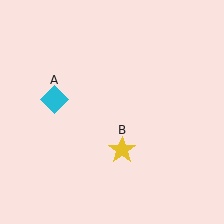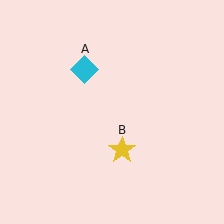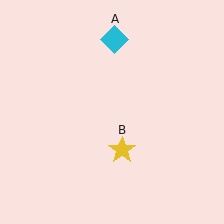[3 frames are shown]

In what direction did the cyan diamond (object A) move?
The cyan diamond (object A) moved up and to the right.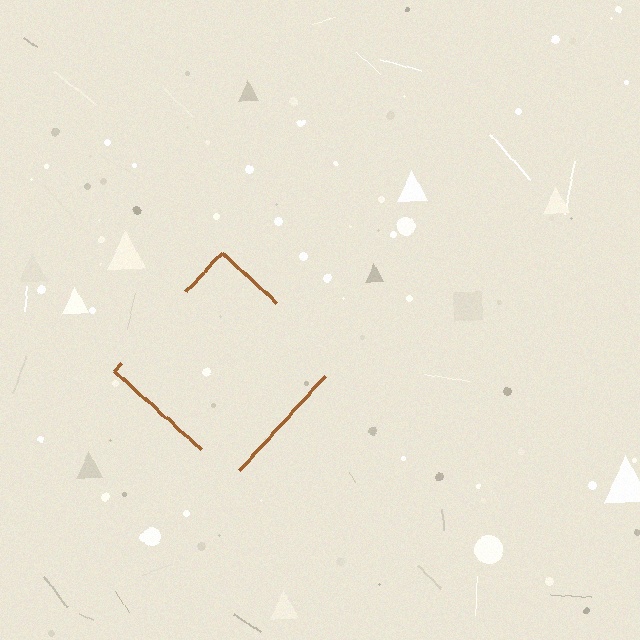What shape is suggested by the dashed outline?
The dashed outline suggests a diamond.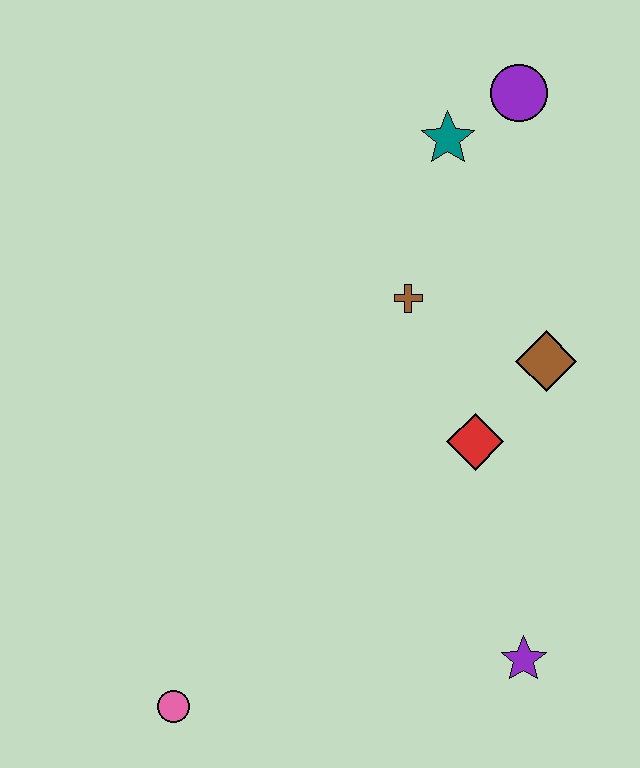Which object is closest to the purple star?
The red diamond is closest to the purple star.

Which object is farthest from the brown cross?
The pink circle is farthest from the brown cross.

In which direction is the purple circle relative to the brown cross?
The purple circle is above the brown cross.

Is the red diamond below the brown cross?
Yes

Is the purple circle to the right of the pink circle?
Yes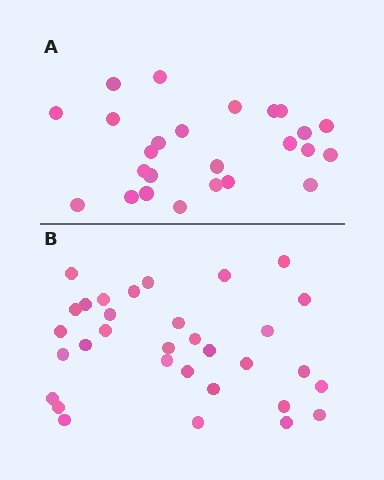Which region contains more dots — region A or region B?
Region B (the bottom region) has more dots.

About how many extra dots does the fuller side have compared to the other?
Region B has roughly 8 or so more dots than region A.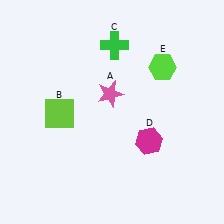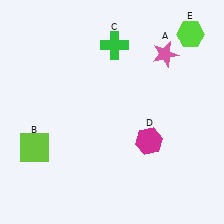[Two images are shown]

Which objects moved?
The objects that moved are: the pink star (A), the lime square (B), the lime hexagon (E).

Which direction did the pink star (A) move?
The pink star (A) moved right.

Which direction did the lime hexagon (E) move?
The lime hexagon (E) moved up.